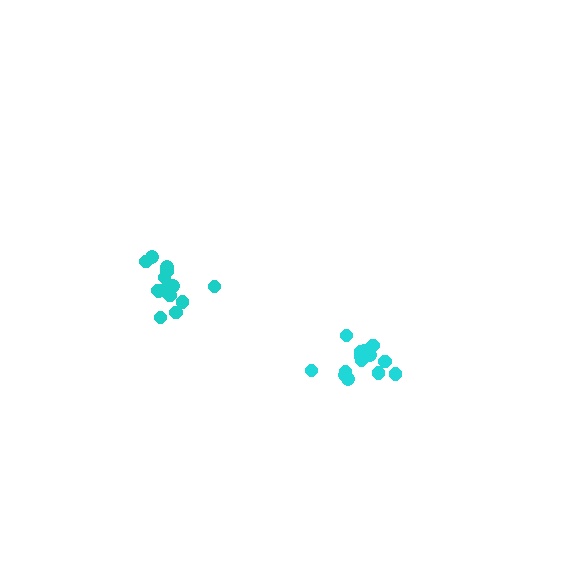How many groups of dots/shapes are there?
There are 2 groups.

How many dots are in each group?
Group 1: 14 dots, Group 2: 14 dots (28 total).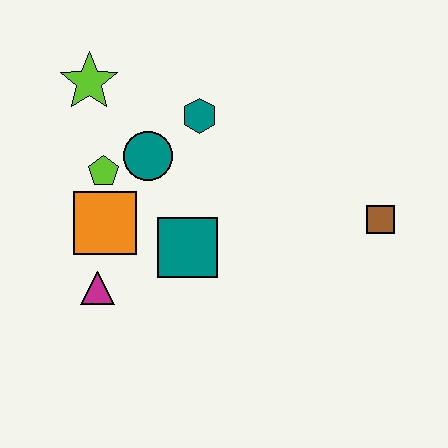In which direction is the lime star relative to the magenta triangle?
The lime star is above the magenta triangle.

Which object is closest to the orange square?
The lime pentagon is closest to the orange square.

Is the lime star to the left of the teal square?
Yes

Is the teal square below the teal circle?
Yes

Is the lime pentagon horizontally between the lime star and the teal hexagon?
Yes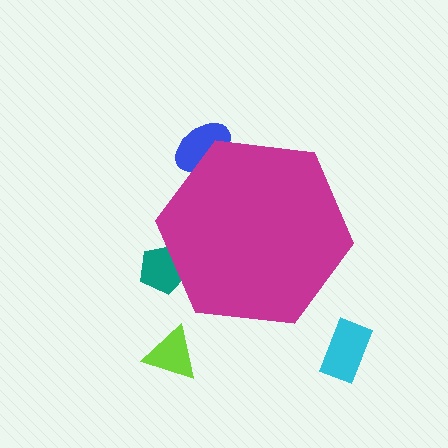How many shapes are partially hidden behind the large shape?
2 shapes are partially hidden.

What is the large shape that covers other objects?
A magenta hexagon.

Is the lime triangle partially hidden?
No, the lime triangle is fully visible.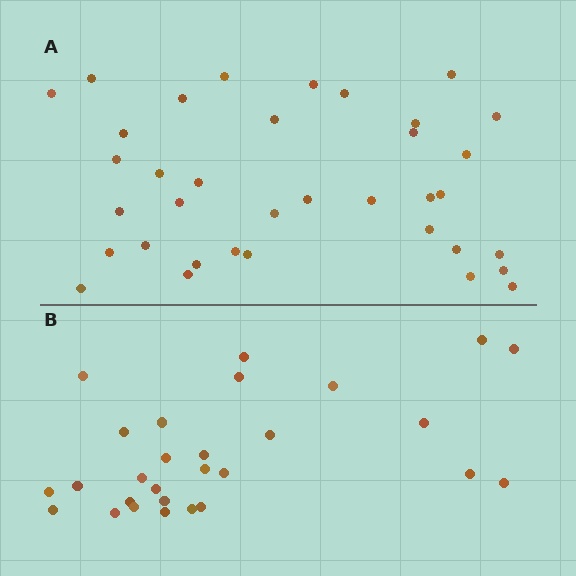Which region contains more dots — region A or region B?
Region A (the top region) has more dots.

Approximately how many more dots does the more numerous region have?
Region A has roughly 8 or so more dots than region B.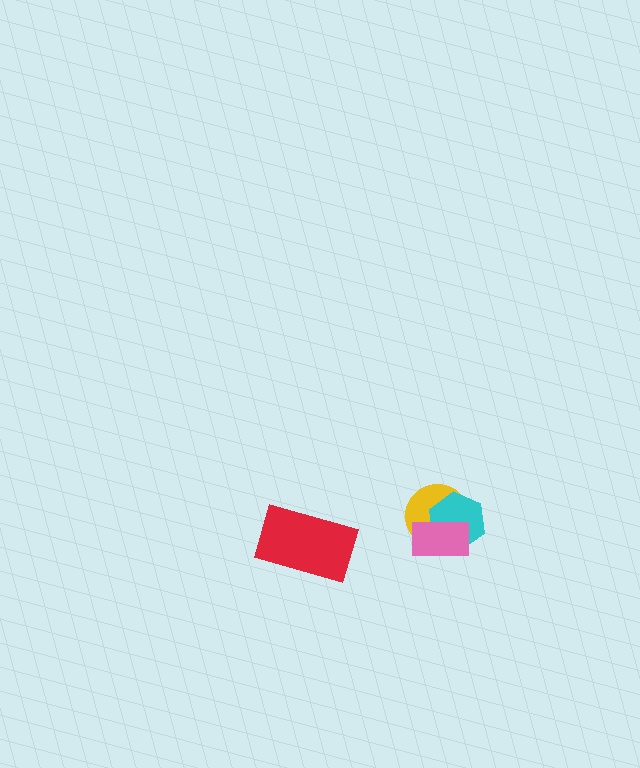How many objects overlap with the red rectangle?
0 objects overlap with the red rectangle.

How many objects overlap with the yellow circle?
2 objects overlap with the yellow circle.